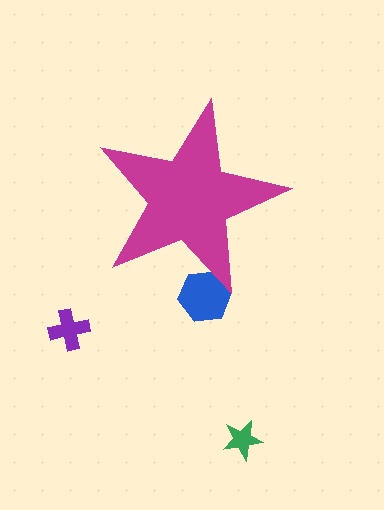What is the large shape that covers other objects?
A magenta star.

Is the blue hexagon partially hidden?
Yes, the blue hexagon is partially hidden behind the magenta star.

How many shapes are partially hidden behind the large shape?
1 shape is partially hidden.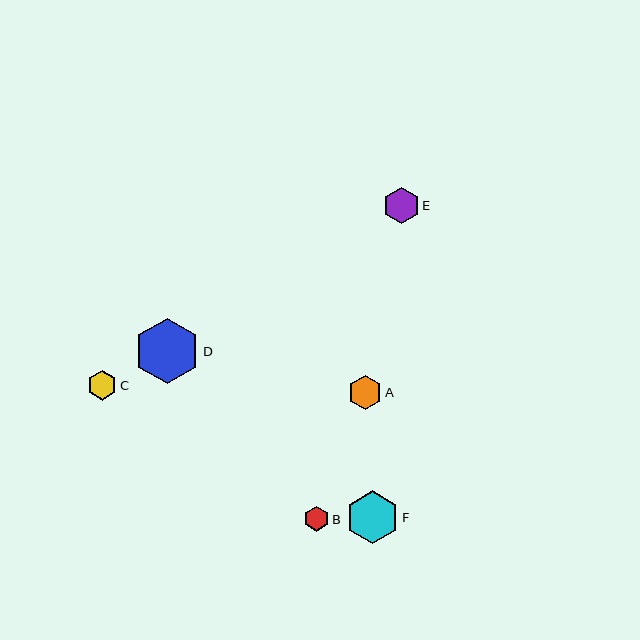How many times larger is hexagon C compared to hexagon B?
Hexagon C is approximately 1.2 times the size of hexagon B.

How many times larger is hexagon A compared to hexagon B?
Hexagon A is approximately 1.4 times the size of hexagon B.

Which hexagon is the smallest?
Hexagon B is the smallest with a size of approximately 25 pixels.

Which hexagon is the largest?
Hexagon D is the largest with a size of approximately 65 pixels.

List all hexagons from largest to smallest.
From largest to smallest: D, F, E, A, C, B.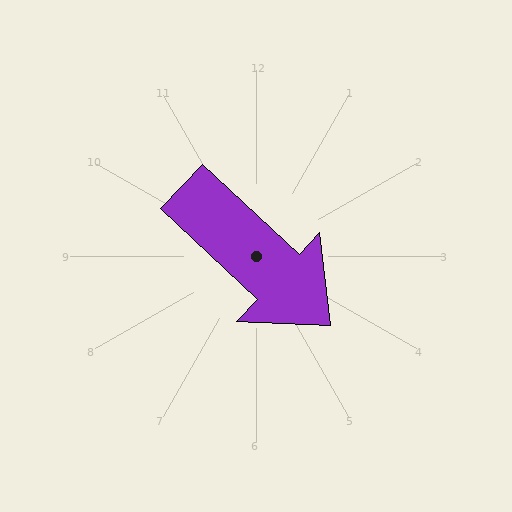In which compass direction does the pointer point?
Southeast.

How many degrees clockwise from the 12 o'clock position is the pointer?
Approximately 133 degrees.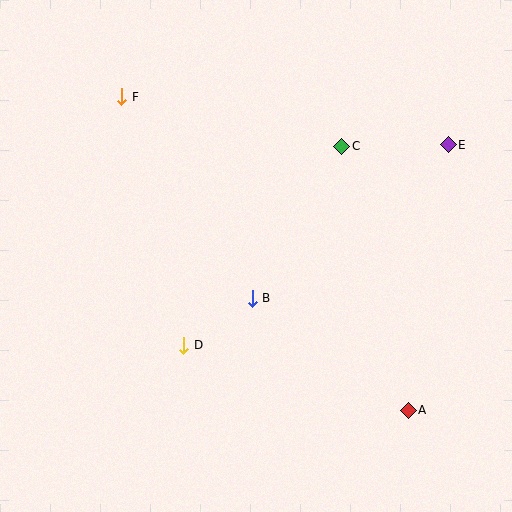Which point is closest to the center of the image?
Point B at (252, 298) is closest to the center.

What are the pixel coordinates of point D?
Point D is at (184, 345).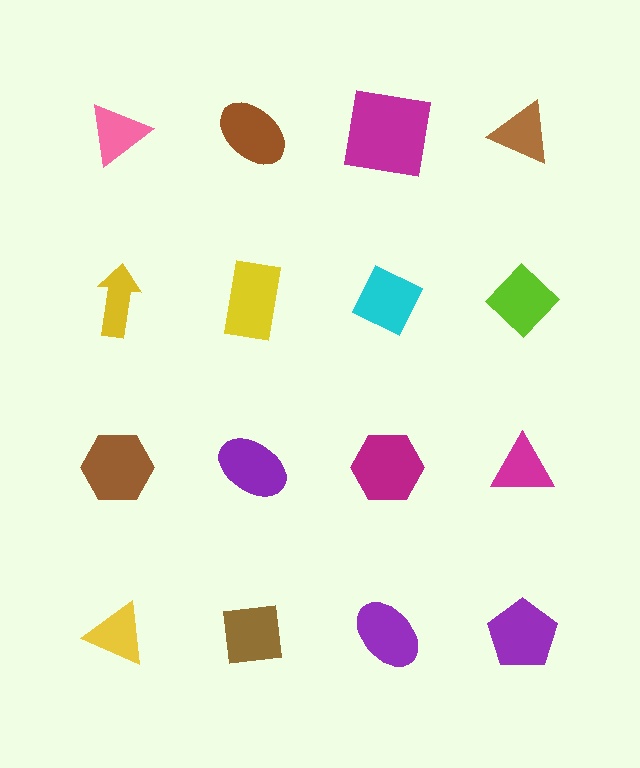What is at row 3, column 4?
A magenta triangle.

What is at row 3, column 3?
A magenta hexagon.